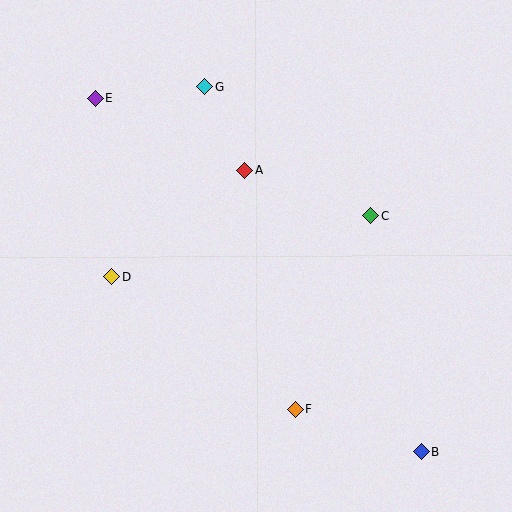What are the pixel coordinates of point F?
Point F is at (295, 409).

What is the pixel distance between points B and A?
The distance between B and A is 333 pixels.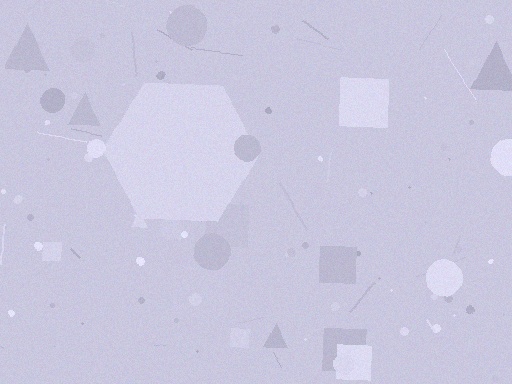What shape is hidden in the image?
A hexagon is hidden in the image.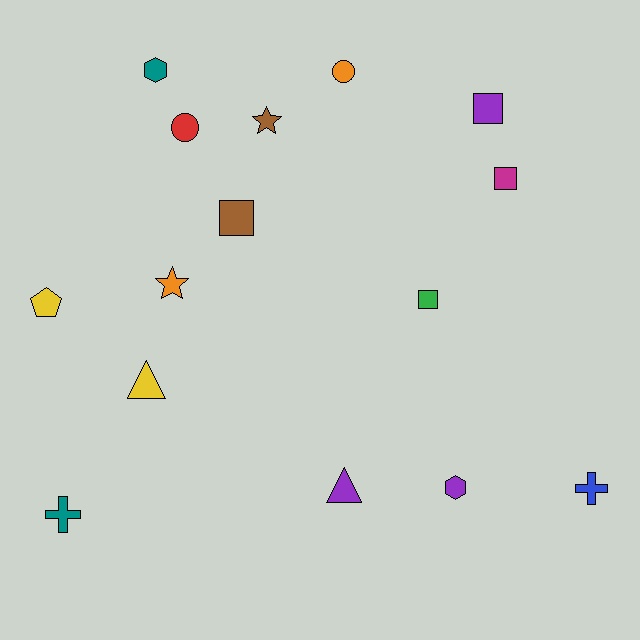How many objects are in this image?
There are 15 objects.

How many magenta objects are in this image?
There is 1 magenta object.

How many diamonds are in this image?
There are no diamonds.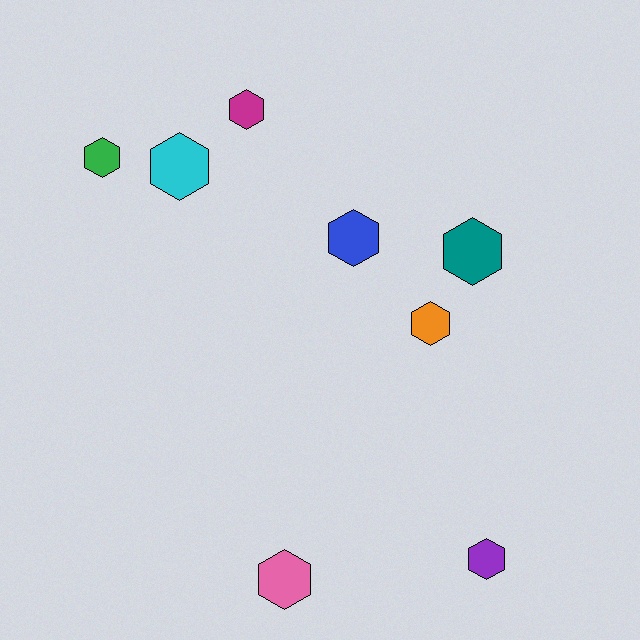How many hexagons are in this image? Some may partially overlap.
There are 8 hexagons.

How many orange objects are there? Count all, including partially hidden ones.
There is 1 orange object.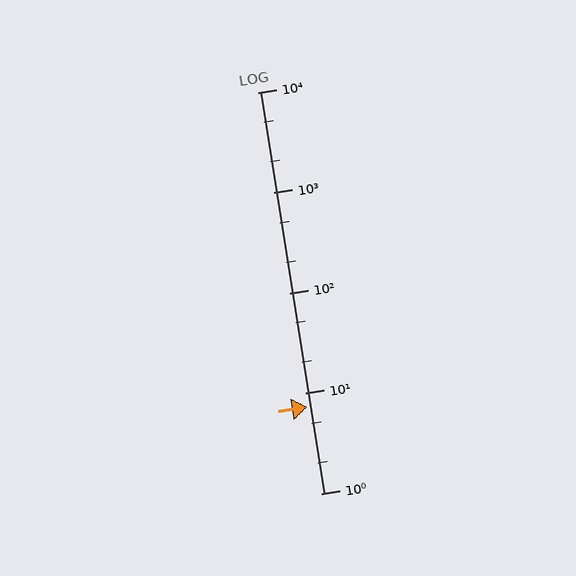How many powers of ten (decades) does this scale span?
The scale spans 4 decades, from 1 to 10000.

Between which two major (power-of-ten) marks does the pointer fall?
The pointer is between 1 and 10.